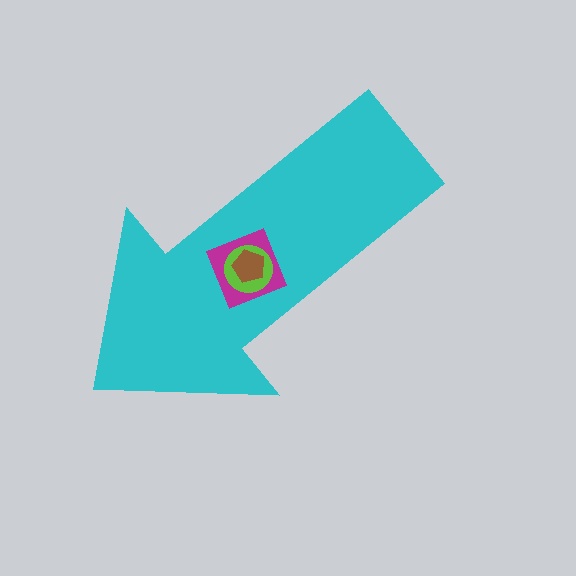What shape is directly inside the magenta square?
The lime circle.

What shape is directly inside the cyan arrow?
The magenta square.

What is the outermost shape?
The cyan arrow.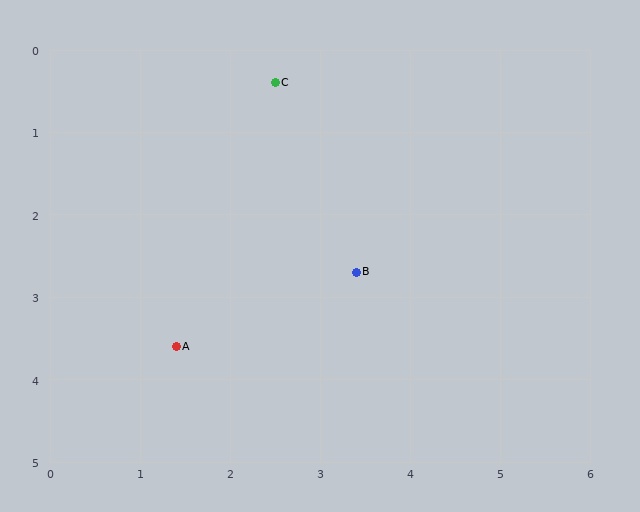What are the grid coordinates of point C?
Point C is at approximately (2.5, 0.4).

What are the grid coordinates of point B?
Point B is at approximately (3.4, 2.7).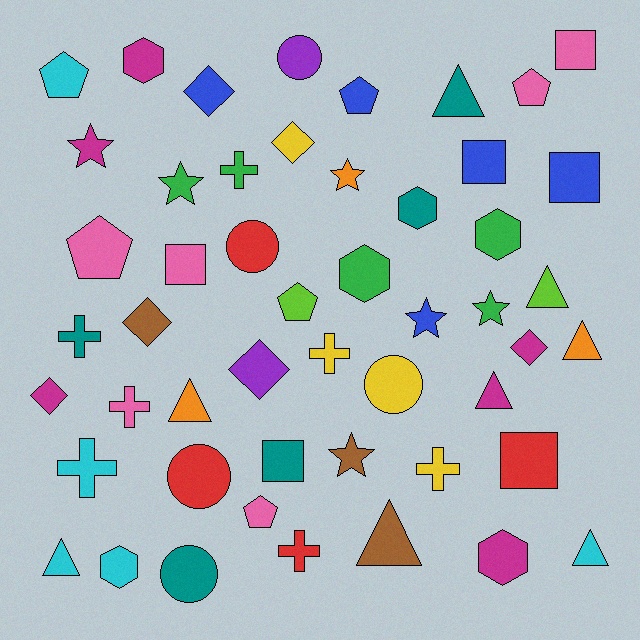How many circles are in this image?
There are 5 circles.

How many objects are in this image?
There are 50 objects.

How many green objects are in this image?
There are 5 green objects.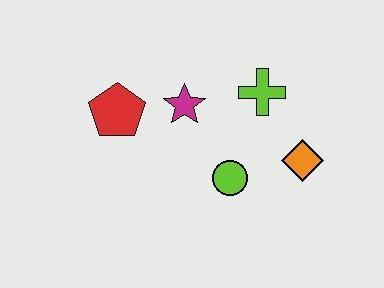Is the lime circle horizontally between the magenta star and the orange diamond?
Yes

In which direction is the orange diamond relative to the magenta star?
The orange diamond is to the right of the magenta star.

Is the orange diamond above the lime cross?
No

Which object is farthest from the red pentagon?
The orange diamond is farthest from the red pentagon.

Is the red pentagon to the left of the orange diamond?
Yes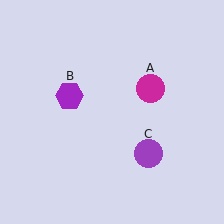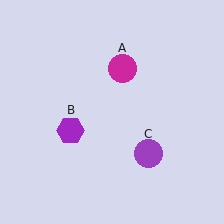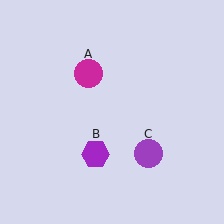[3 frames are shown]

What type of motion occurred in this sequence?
The magenta circle (object A), purple hexagon (object B) rotated counterclockwise around the center of the scene.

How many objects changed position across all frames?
2 objects changed position: magenta circle (object A), purple hexagon (object B).